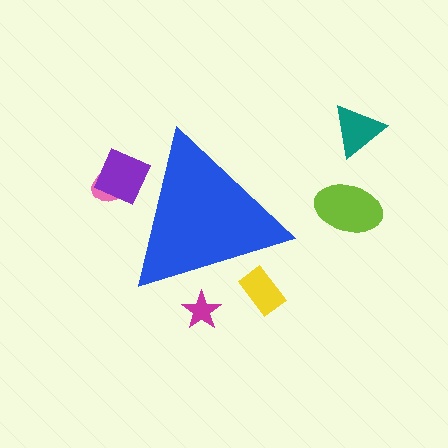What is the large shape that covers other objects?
A blue triangle.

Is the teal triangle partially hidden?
No, the teal triangle is fully visible.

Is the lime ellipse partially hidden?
No, the lime ellipse is fully visible.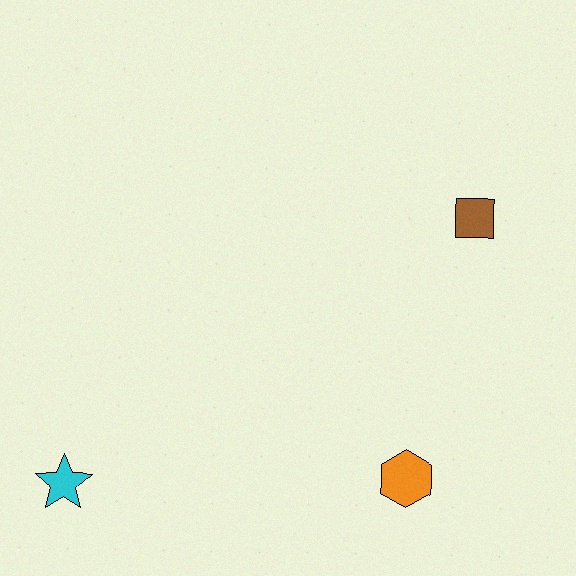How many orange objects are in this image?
There is 1 orange object.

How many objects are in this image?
There are 3 objects.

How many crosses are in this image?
There are no crosses.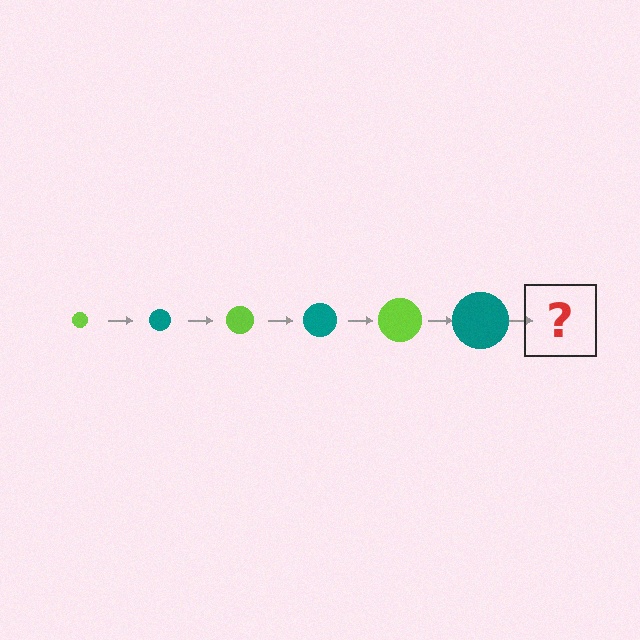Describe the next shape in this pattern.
It should be a lime circle, larger than the previous one.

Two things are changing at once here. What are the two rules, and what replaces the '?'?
The two rules are that the circle grows larger each step and the color cycles through lime and teal. The '?' should be a lime circle, larger than the previous one.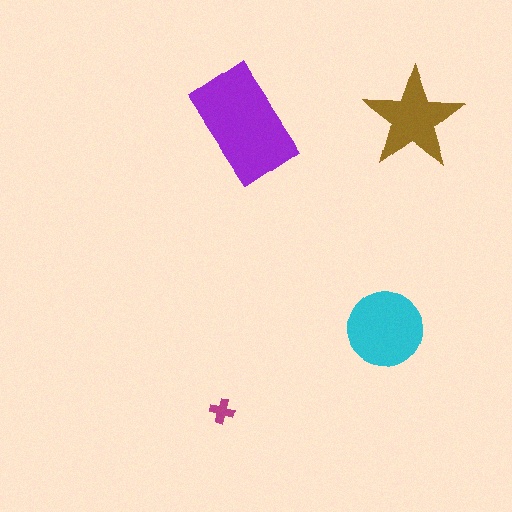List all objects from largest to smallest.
The purple rectangle, the cyan circle, the brown star, the magenta cross.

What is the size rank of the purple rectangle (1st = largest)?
1st.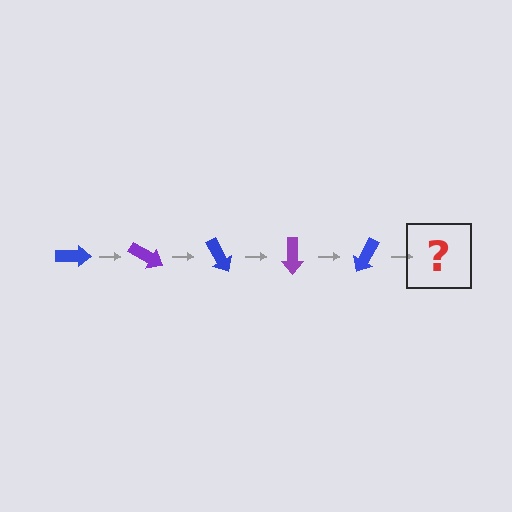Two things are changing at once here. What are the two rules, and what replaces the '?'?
The two rules are that it rotates 30 degrees each step and the color cycles through blue and purple. The '?' should be a purple arrow, rotated 150 degrees from the start.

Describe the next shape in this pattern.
It should be a purple arrow, rotated 150 degrees from the start.